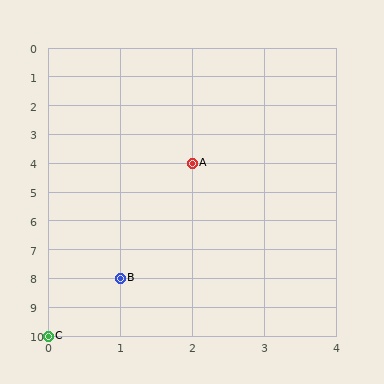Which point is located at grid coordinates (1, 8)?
Point B is at (1, 8).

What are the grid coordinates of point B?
Point B is at grid coordinates (1, 8).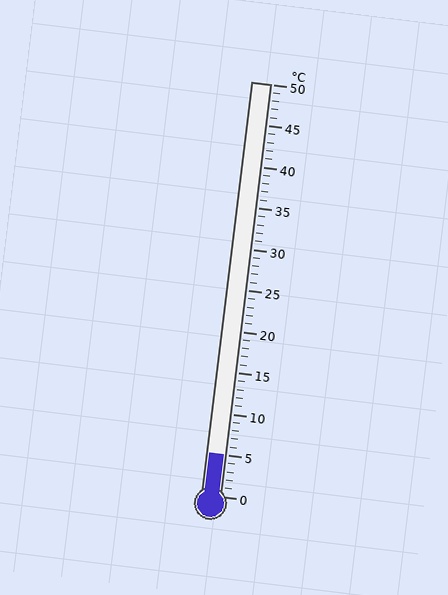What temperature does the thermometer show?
The thermometer shows approximately 5°C.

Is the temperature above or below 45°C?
The temperature is below 45°C.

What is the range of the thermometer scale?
The thermometer scale ranges from 0°C to 50°C.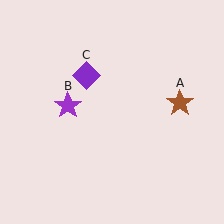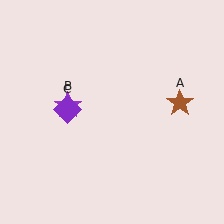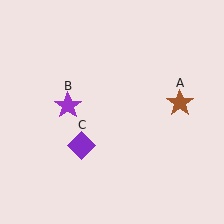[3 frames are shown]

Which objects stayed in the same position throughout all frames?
Brown star (object A) and purple star (object B) remained stationary.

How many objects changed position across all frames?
1 object changed position: purple diamond (object C).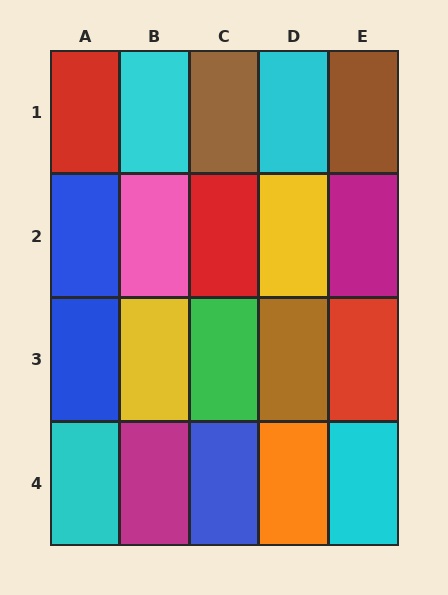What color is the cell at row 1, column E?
Brown.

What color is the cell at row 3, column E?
Red.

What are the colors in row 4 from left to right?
Cyan, magenta, blue, orange, cyan.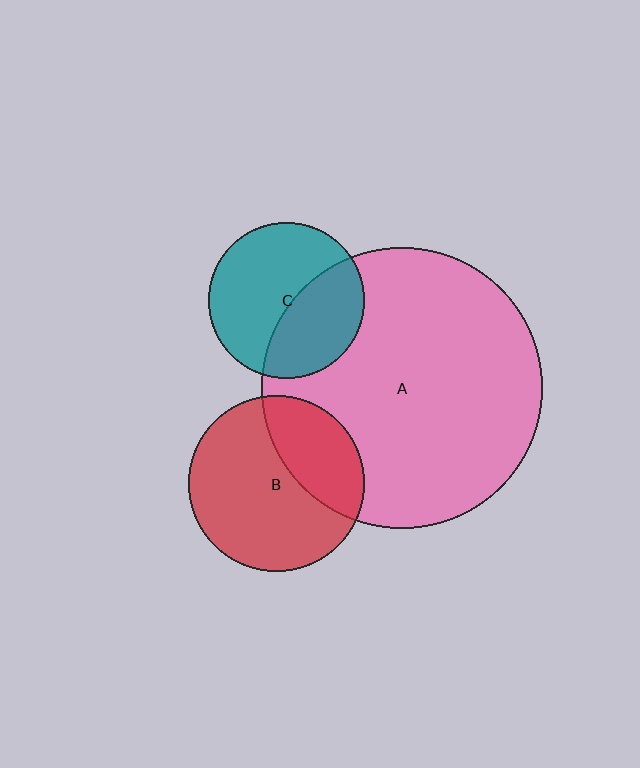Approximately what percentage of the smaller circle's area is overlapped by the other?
Approximately 40%.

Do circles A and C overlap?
Yes.